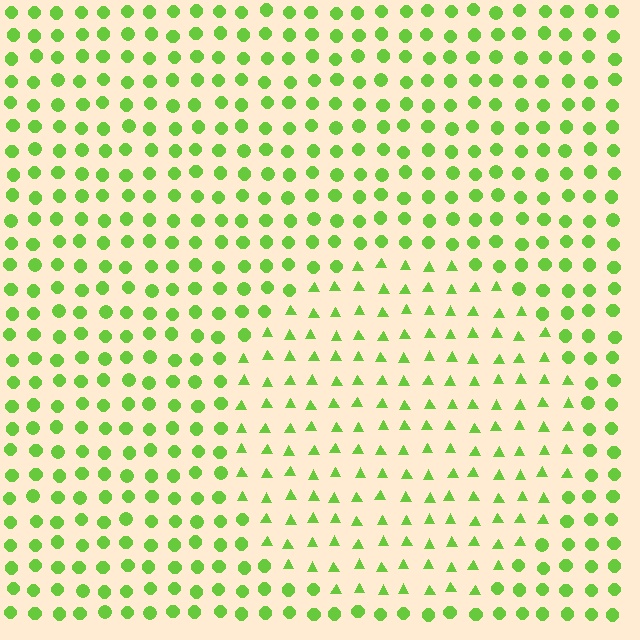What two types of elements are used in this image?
The image uses triangles inside the circle region and circles outside it.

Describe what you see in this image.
The image is filled with small lime elements arranged in a uniform grid. A circle-shaped region contains triangles, while the surrounding area contains circles. The boundary is defined purely by the change in element shape.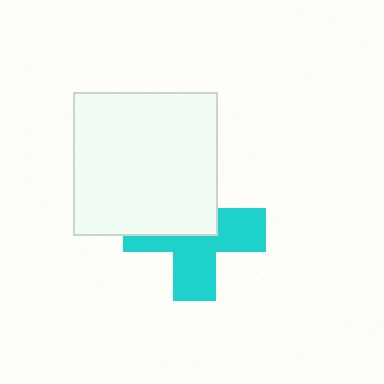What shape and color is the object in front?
The object in front is a white square.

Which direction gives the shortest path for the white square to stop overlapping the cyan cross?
Moving up gives the shortest separation.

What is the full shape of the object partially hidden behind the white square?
The partially hidden object is a cyan cross.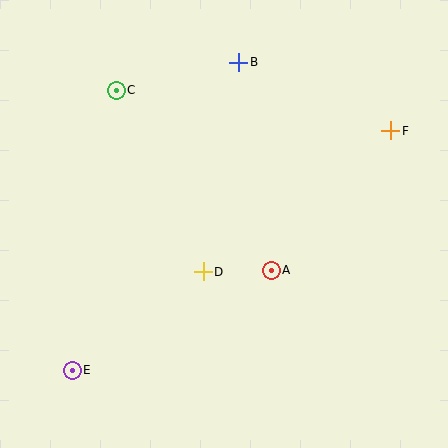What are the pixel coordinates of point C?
Point C is at (116, 90).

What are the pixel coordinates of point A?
Point A is at (271, 270).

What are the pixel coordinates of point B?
Point B is at (239, 62).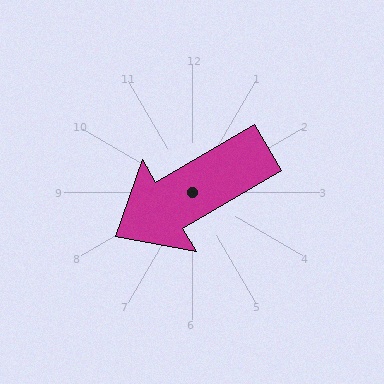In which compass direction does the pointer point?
Southwest.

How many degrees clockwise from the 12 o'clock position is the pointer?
Approximately 240 degrees.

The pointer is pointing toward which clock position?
Roughly 8 o'clock.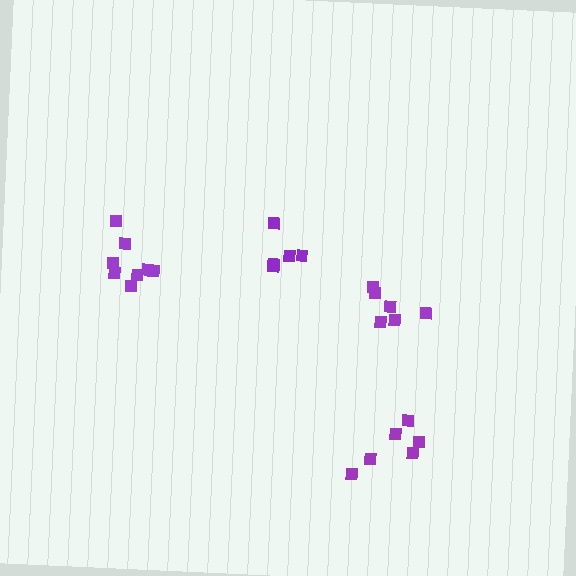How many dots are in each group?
Group 1: 8 dots, Group 2: 6 dots, Group 3: 6 dots, Group 4: 6 dots (26 total).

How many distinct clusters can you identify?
There are 4 distinct clusters.